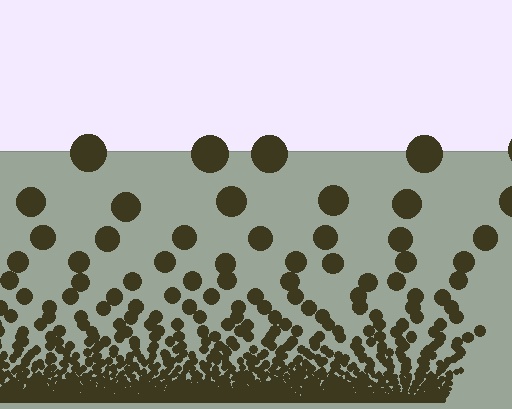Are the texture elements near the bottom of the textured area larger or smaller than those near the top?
Smaller. The gradient is inverted — elements near the bottom are smaller and denser.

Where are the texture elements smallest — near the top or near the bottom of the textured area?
Near the bottom.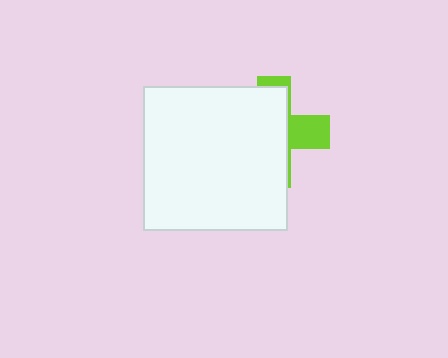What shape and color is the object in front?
The object in front is a white square.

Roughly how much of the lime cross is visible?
A small part of it is visible (roughly 32%).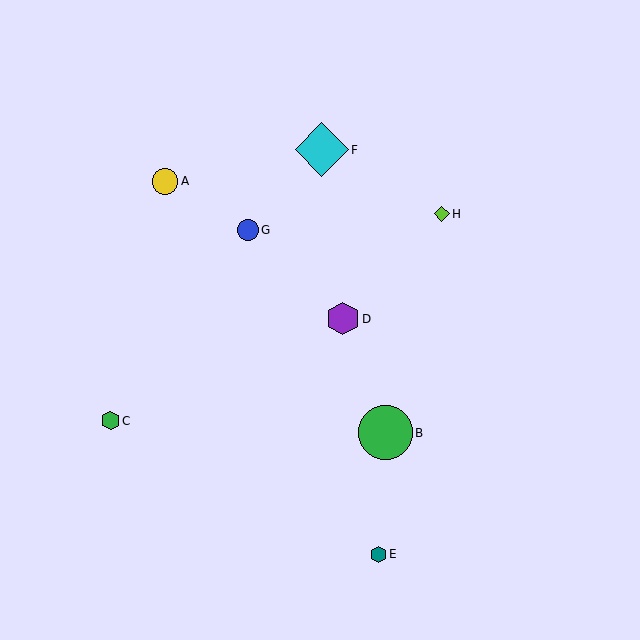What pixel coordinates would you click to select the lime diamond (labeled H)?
Click at (442, 214) to select the lime diamond H.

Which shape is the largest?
The green circle (labeled B) is the largest.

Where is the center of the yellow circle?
The center of the yellow circle is at (165, 181).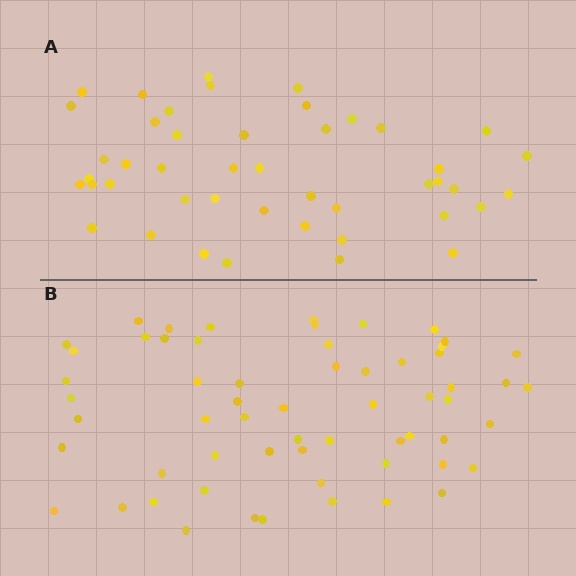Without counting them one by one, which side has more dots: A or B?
Region B (the bottom region) has more dots.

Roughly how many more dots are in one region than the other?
Region B has approximately 15 more dots than region A.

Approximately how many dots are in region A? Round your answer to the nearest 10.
About 40 dots. (The exact count is 45, which rounds to 40.)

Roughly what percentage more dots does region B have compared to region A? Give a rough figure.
About 35% more.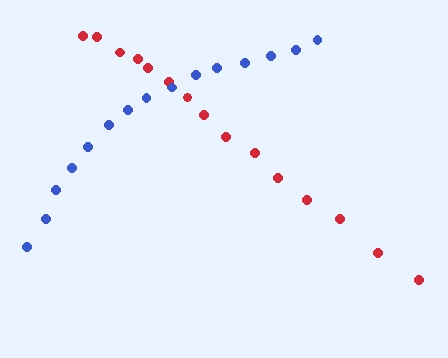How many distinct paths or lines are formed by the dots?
There are 2 distinct paths.